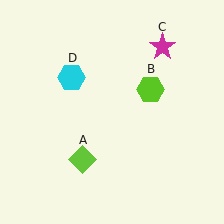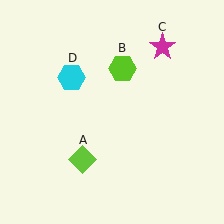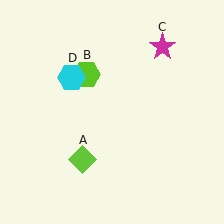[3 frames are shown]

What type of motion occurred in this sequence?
The lime hexagon (object B) rotated counterclockwise around the center of the scene.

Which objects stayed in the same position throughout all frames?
Lime diamond (object A) and magenta star (object C) and cyan hexagon (object D) remained stationary.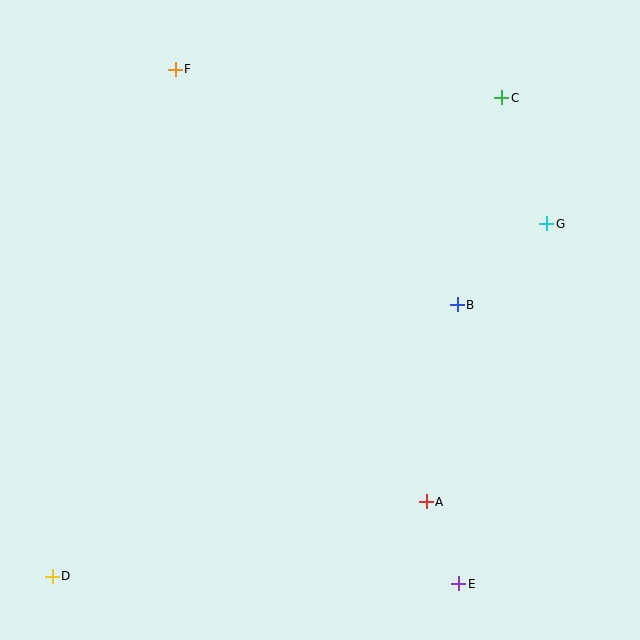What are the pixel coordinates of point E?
Point E is at (459, 584).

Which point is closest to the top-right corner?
Point C is closest to the top-right corner.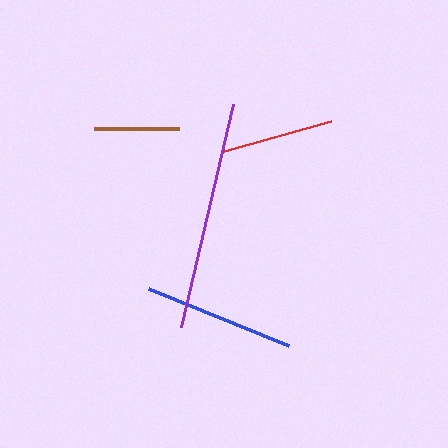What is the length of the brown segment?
The brown segment is approximately 85 pixels long.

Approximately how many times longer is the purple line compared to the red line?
The purple line is approximately 2.1 times the length of the red line.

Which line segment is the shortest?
The brown line is the shortest at approximately 85 pixels.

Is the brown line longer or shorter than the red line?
The red line is longer than the brown line.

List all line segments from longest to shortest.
From longest to shortest: purple, blue, red, brown.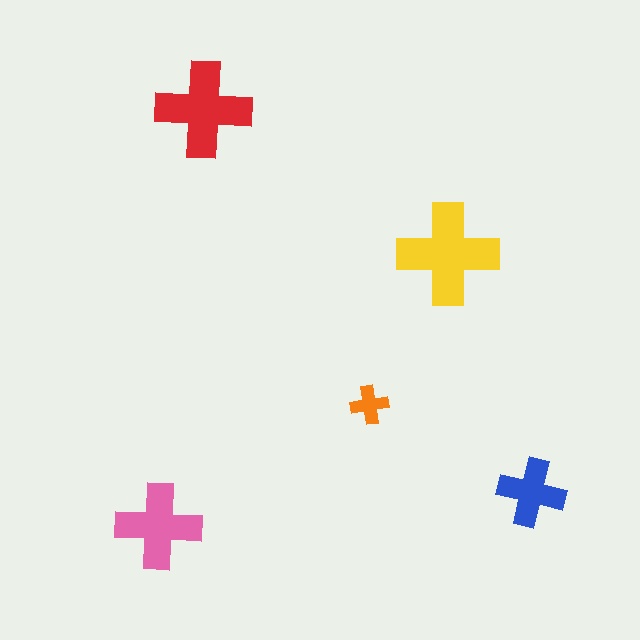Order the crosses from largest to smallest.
the yellow one, the red one, the pink one, the blue one, the orange one.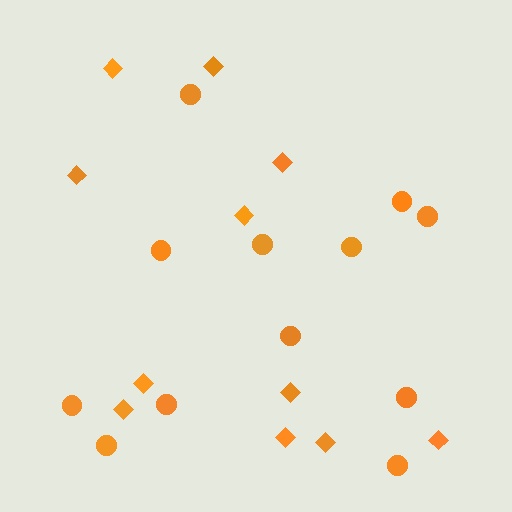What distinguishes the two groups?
There are 2 groups: one group of circles (12) and one group of diamonds (11).